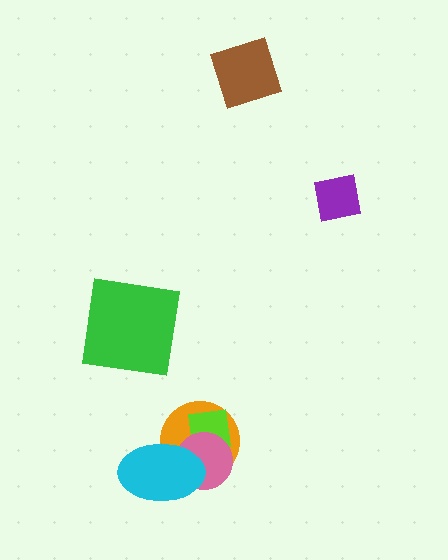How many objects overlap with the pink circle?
3 objects overlap with the pink circle.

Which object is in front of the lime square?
The pink circle is in front of the lime square.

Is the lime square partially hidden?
Yes, it is partially covered by another shape.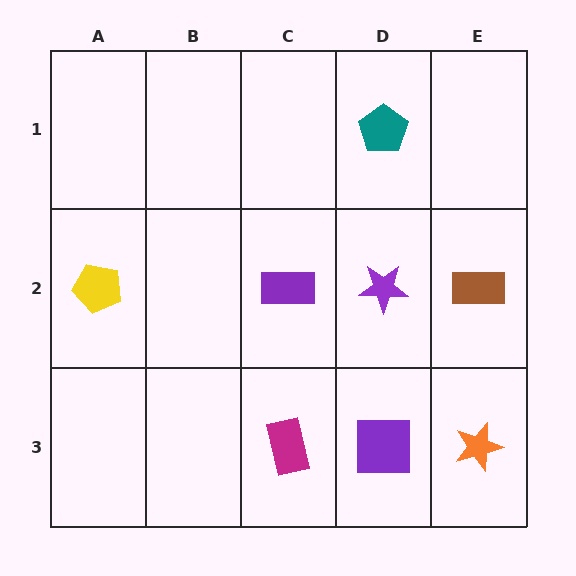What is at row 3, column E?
An orange star.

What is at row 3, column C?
A magenta rectangle.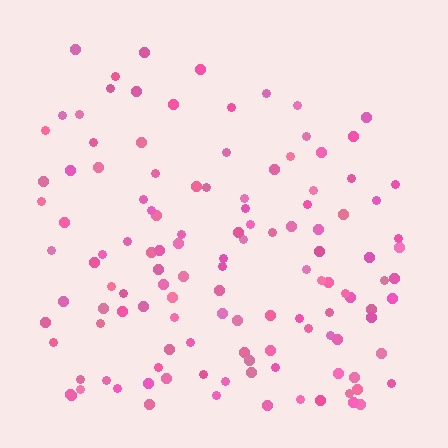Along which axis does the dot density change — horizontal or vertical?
Vertical.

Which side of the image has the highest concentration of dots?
The bottom.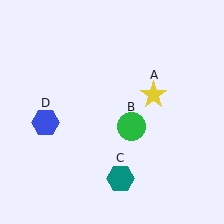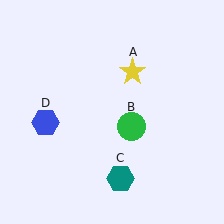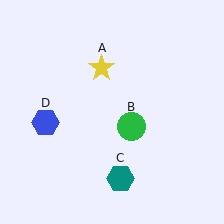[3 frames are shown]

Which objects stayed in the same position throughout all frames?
Green circle (object B) and teal hexagon (object C) and blue hexagon (object D) remained stationary.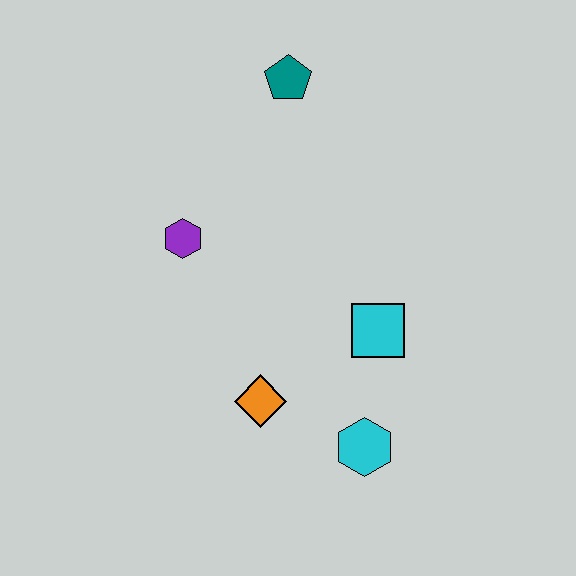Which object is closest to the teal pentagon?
The purple hexagon is closest to the teal pentagon.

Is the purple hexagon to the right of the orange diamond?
No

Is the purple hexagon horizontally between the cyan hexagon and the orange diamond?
No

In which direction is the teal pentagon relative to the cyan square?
The teal pentagon is above the cyan square.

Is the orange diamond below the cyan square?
Yes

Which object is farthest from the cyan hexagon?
The teal pentagon is farthest from the cyan hexagon.